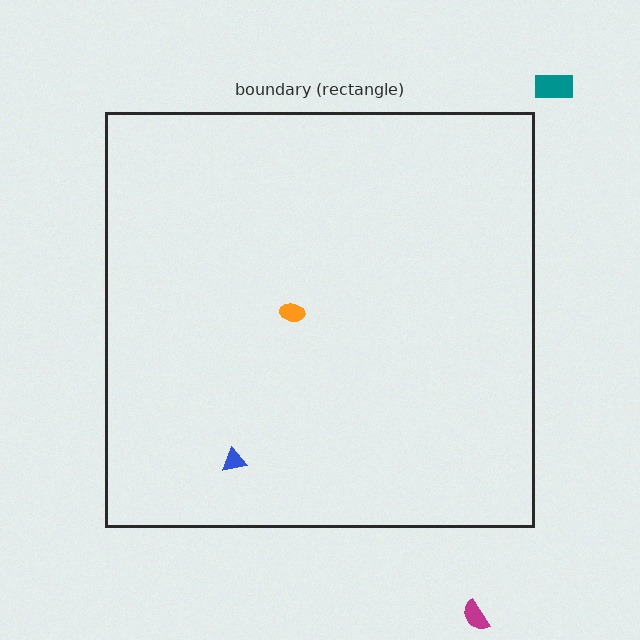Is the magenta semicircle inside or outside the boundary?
Outside.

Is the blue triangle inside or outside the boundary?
Inside.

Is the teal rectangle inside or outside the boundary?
Outside.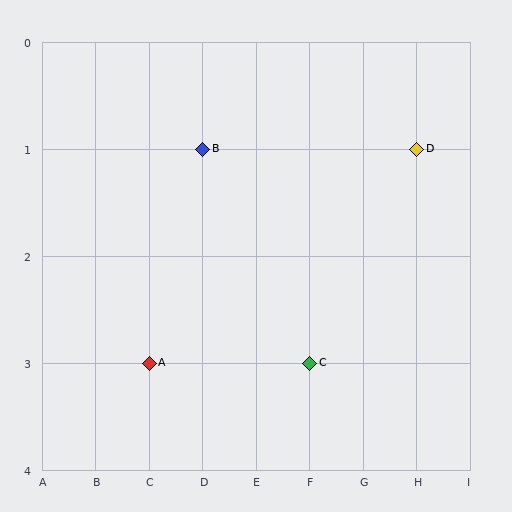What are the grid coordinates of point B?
Point B is at grid coordinates (D, 1).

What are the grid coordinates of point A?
Point A is at grid coordinates (C, 3).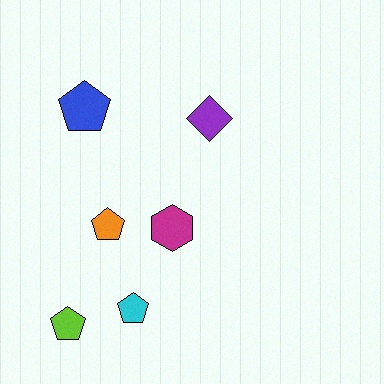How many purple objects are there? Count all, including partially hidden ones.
There is 1 purple object.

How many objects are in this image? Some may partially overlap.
There are 6 objects.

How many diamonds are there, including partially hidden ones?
There is 1 diamond.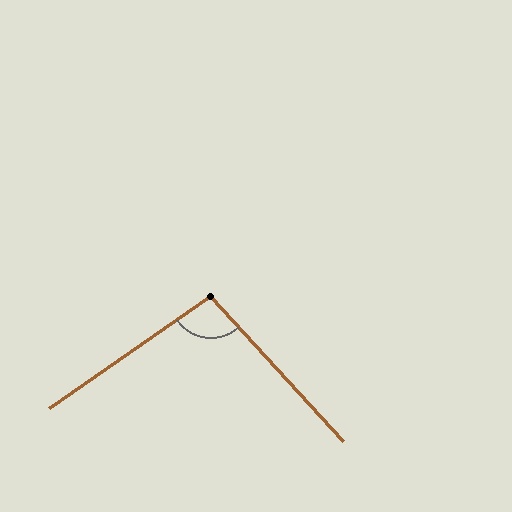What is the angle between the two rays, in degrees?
Approximately 98 degrees.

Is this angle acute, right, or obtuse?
It is obtuse.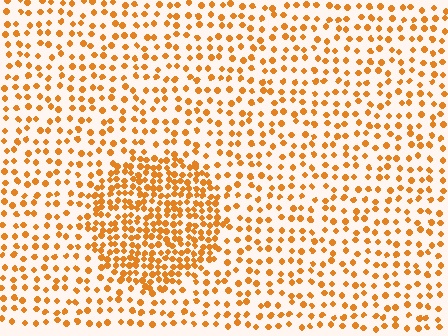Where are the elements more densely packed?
The elements are more densely packed inside the circle boundary.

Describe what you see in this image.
The image contains small orange elements arranged at two different densities. A circle-shaped region is visible where the elements are more densely packed than the surrounding area.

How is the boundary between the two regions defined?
The boundary is defined by a change in element density (approximately 2.2x ratio). All elements are the same color, size, and shape.